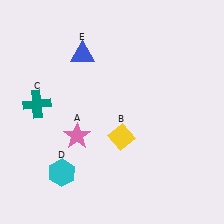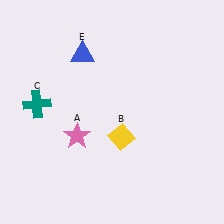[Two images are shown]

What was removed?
The cyan hexagon (D) was removed in Image 2.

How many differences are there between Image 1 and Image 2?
There is 1 difference between the two images.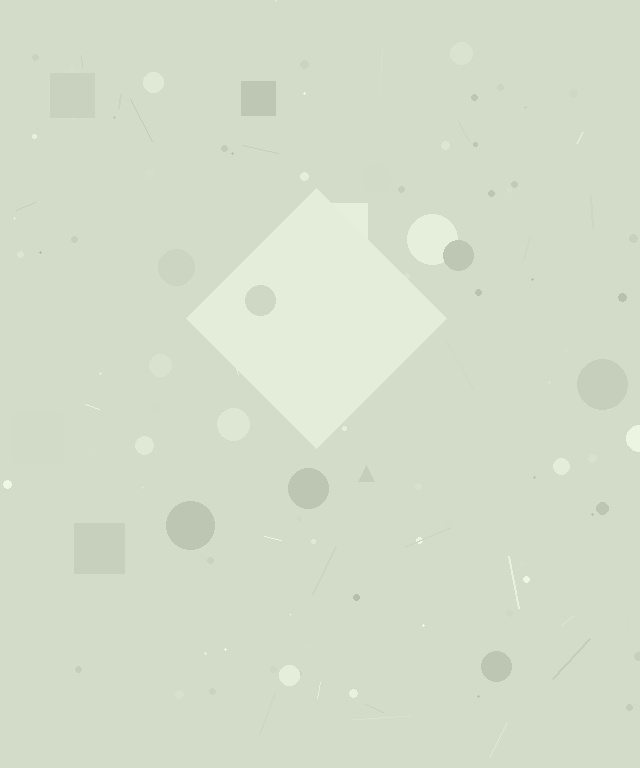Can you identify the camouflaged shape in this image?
The camouflaged shape is a diamond.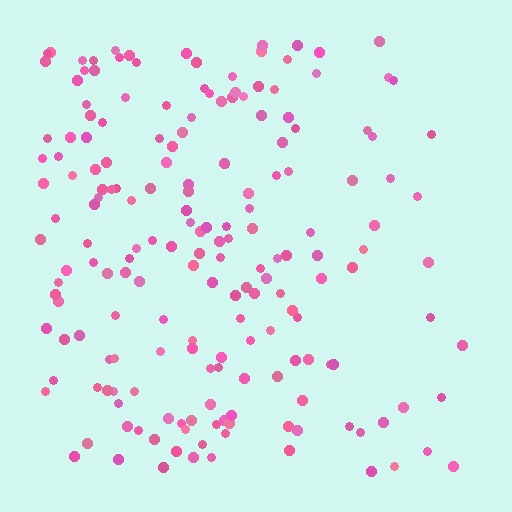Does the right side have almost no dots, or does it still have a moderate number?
Still a moderate number, just noticeably fewer than the left.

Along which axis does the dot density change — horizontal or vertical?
Horizontal.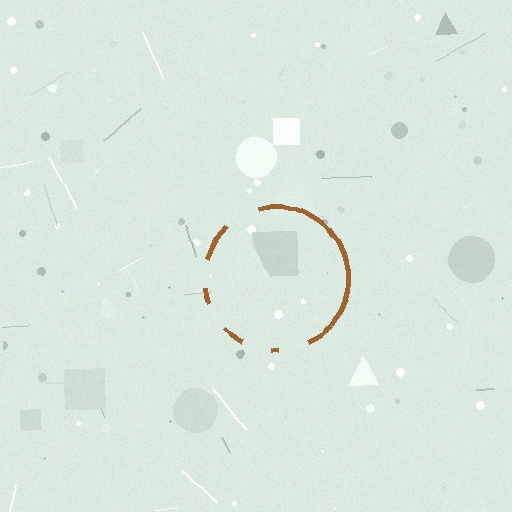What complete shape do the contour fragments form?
The contour fragments form a circle.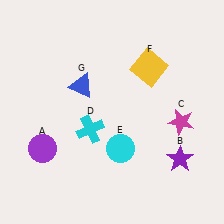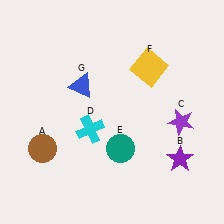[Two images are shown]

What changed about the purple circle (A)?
In Image 1, A is purple. In Image 2, it changed to brown.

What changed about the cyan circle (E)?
In Image 1, E is cyan. In Image 2, it changed to teal.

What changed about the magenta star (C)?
In Image 1, C is magenta. In Image 2, it changed to purple.